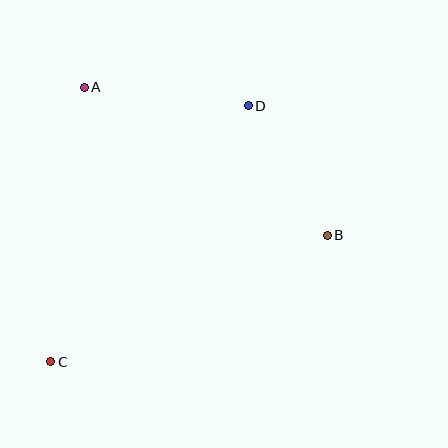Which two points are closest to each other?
Points B and D are closest to each other.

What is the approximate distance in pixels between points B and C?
The distance between B and C is approximately 304 pixels.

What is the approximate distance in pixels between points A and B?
The distance between A and B is approximately 284 pixels.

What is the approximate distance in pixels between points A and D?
The distance between A and D is approximately 165 pixels.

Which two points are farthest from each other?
Points C and D are farthest from each other.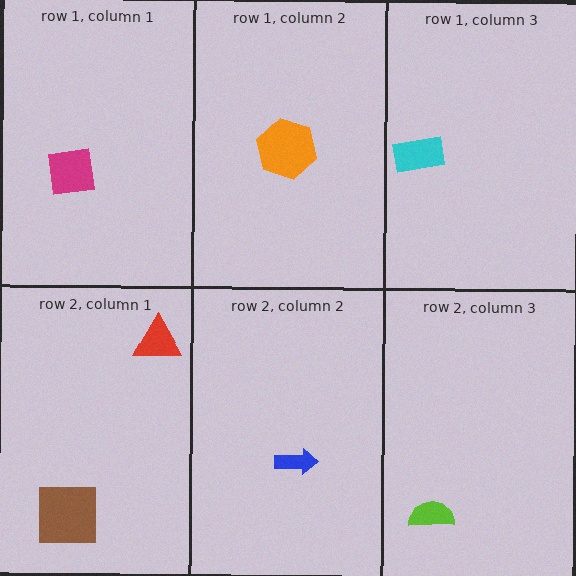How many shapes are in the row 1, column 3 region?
1.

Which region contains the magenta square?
The row 1, column 1 region.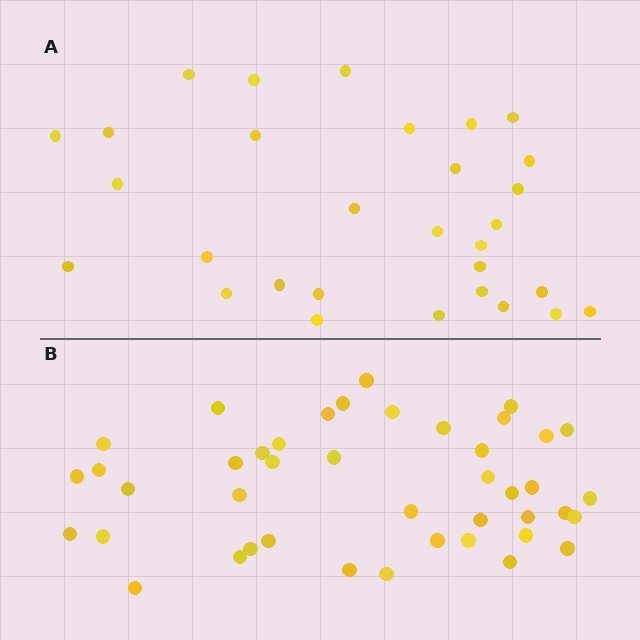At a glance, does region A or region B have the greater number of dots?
Region B (the bottom region) has more dots.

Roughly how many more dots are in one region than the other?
Region B has approximately 15 more dots than region A.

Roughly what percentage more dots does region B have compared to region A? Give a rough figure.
About 45% more.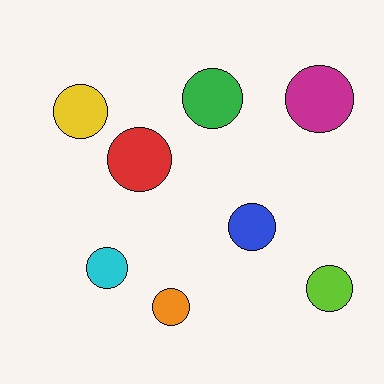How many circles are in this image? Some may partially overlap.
There are 8 circles.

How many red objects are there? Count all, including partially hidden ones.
There is 1 red object.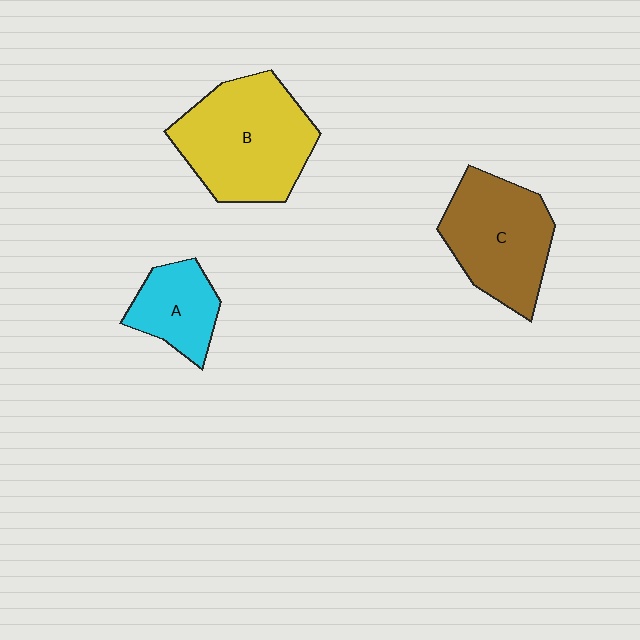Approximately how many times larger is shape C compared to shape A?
Approximately 1.7 times.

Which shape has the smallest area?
Shape A (cyan).